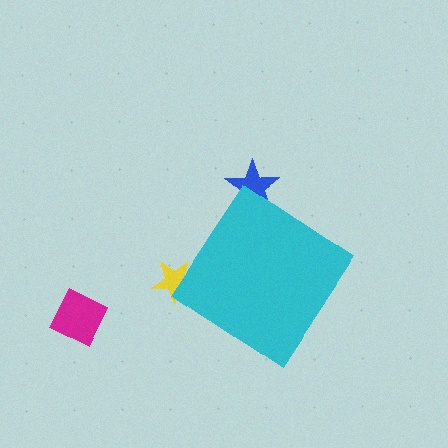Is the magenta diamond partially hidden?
No, the magenta diamond is fully visible.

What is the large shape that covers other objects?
A cyan diamond.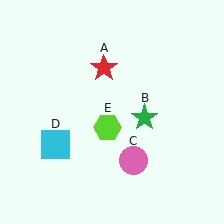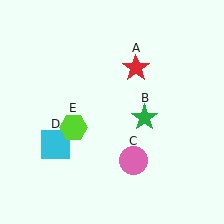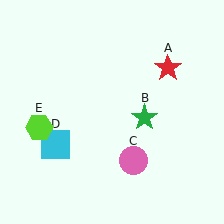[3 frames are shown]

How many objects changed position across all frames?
2 objects changed position: red star (object A), lime hexagon (object E).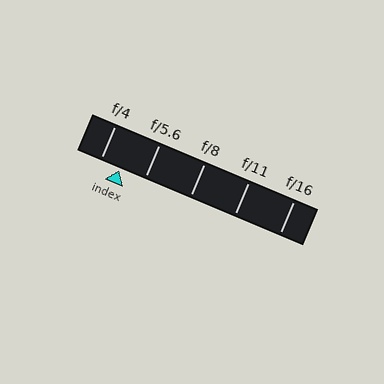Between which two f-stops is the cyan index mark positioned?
The index mark is between f/4 and f/5.6.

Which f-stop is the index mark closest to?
The index mark is closest to f/4.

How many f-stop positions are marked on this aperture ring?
There are 5 f-stop positions marked.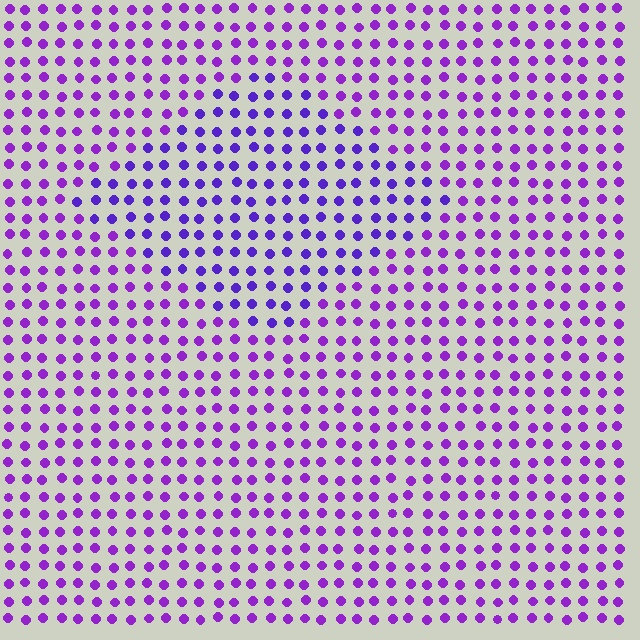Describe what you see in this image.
The image is filled with small purple elements in a uniform arrangement. A diamond-shaped region is visible where the elements are tinted to a slightly different hue, forming a subtle color boundary.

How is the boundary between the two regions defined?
The boundary is defined purely by a slight shift in hue (about 22 degrees). Spacing, size, and orientation are identical on both sides.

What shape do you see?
I see a diamond.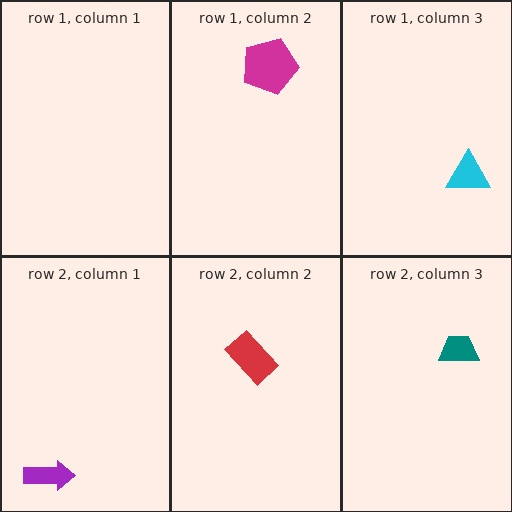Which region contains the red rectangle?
The row 2, column 2 region.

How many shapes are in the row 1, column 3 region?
1.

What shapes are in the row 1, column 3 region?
The cyan triangle.